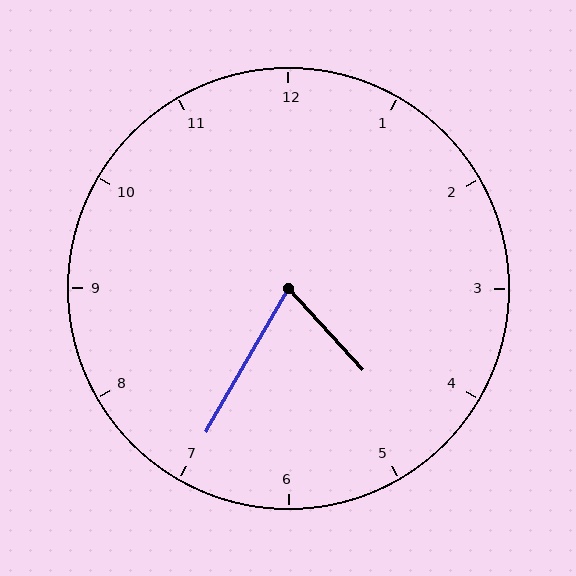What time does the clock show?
4:35.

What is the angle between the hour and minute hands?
Approximately 72 degrees.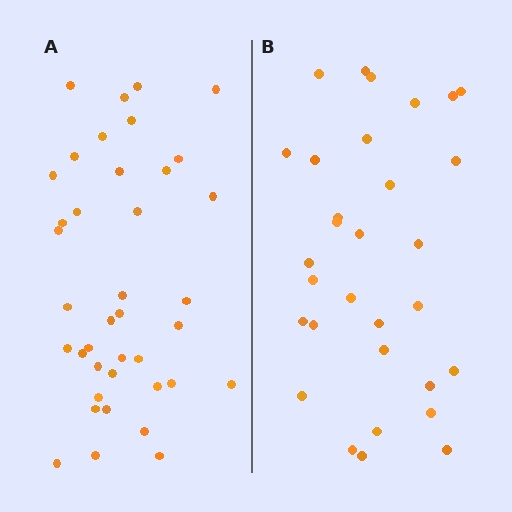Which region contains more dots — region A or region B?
Region A (the left region) has more dots.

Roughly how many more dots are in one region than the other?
Region A has roughly 8 or so more dots than region B.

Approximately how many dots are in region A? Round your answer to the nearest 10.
About 40 dots. (The exact count is 39, which rounds to 40.)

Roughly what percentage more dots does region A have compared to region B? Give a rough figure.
About 25% more.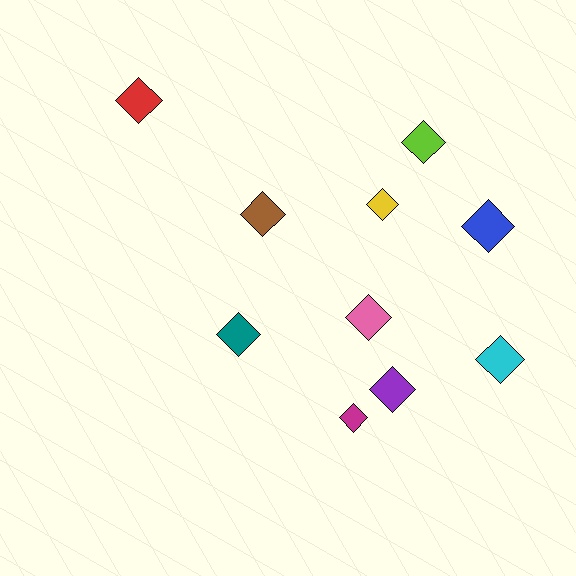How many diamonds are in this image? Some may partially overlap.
There are 10 diamonds.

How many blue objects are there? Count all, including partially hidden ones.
There is 1 blue object.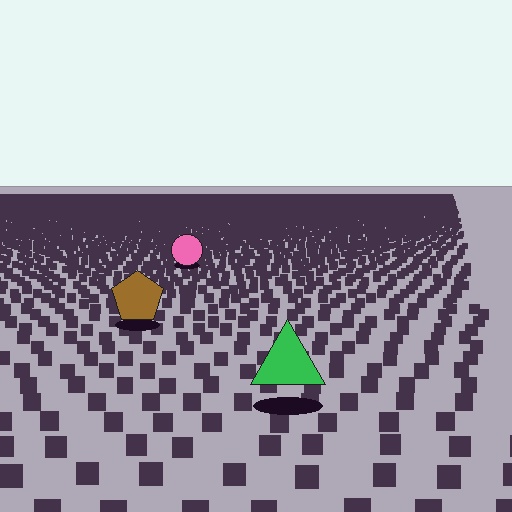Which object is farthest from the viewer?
The pink circle is farthest from the viewer. It appears smaller and the ground texture around it is denser.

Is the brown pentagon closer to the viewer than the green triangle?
No. The green triangle is closer — you can tell from the texture gradient: the ground texture is coarser near it.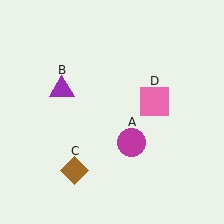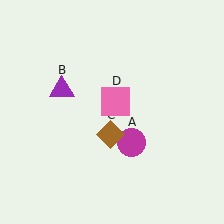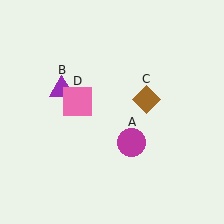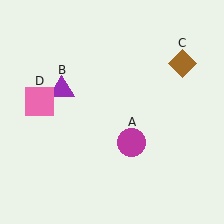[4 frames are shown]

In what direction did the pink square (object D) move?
The pink square (object D) moved left.